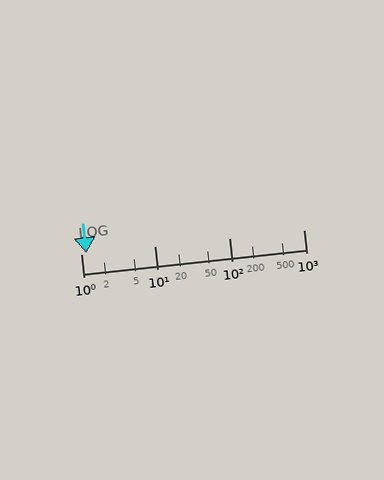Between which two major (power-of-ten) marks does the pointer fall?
The pointer is between 1 and 10.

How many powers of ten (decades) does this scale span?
The scale spans 3 decades, from 1 to 1000.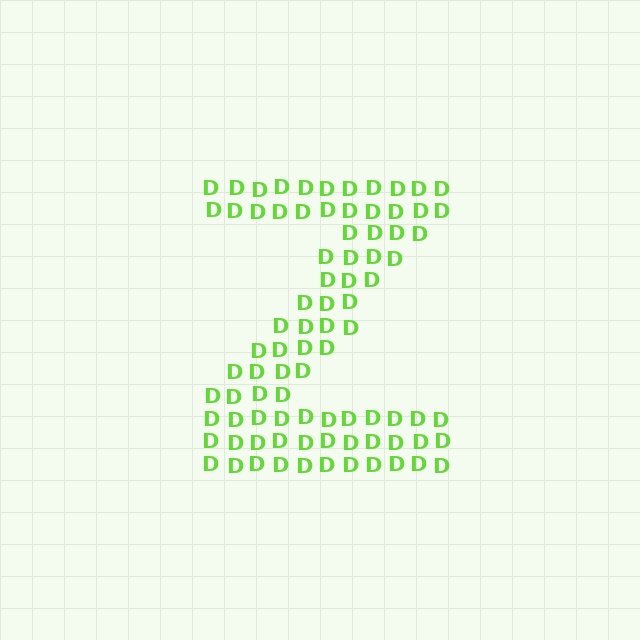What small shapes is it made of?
It is made of small letter D's.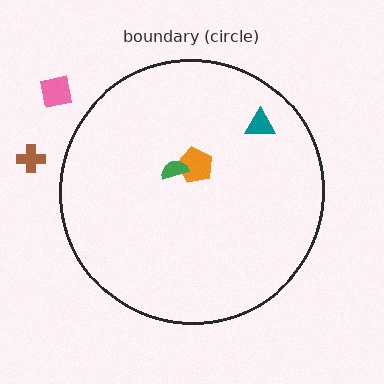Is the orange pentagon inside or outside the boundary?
Inside.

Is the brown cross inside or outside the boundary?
Outside.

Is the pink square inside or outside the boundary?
Outside.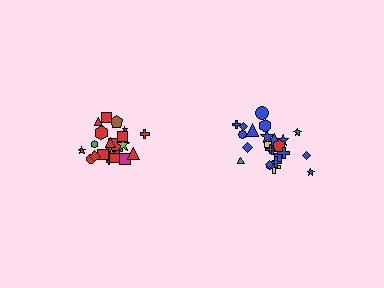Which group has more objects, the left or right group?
The right group.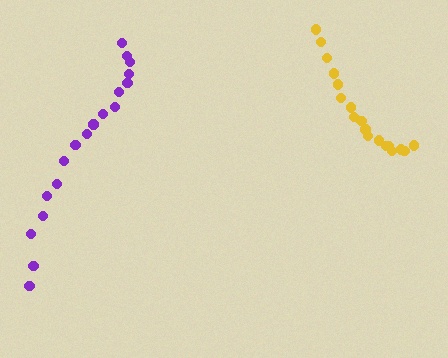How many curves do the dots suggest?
There are 2 distinct paths.